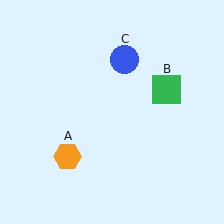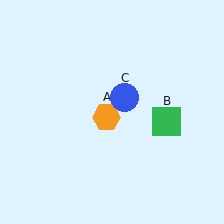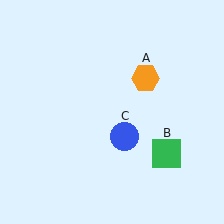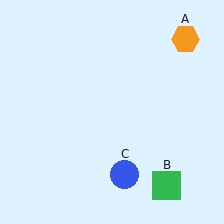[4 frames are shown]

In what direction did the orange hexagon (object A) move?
The orange hexagon (object A) moved up and to the right.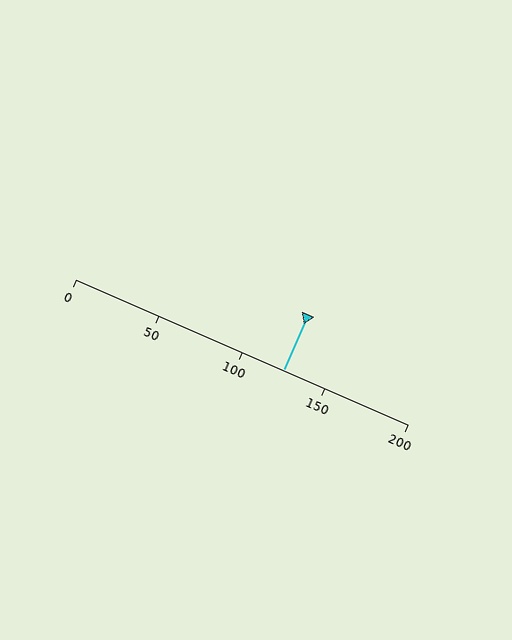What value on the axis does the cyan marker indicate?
The marker indicates approximately 125.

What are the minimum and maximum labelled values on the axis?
The axis runs from 0 to 200.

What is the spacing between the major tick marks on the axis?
The major ticks are spaced 50 apart.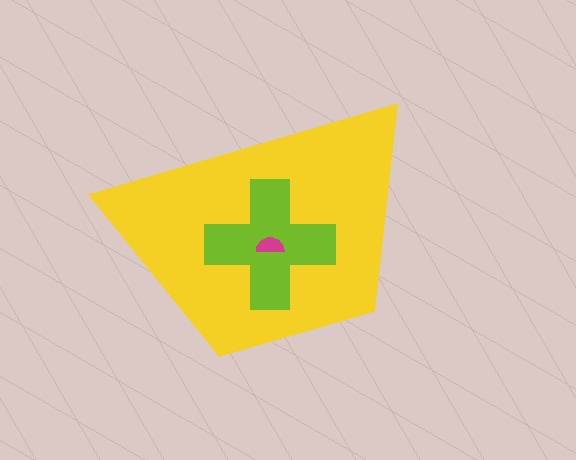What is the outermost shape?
The yellow trapezoid.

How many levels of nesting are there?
3.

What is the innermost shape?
The magenta semicircle.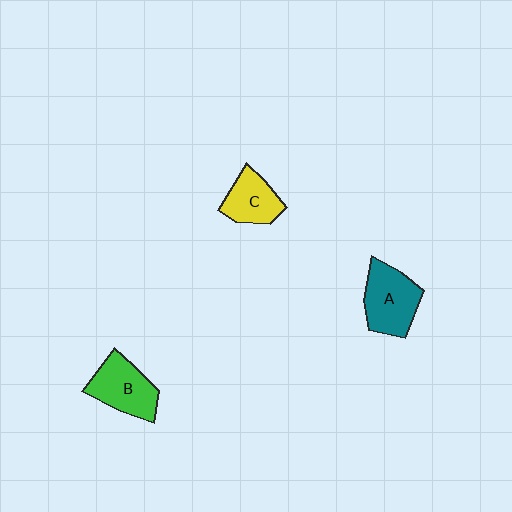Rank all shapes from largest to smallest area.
From largest to smallest: A (teal), B (green), C (yellow).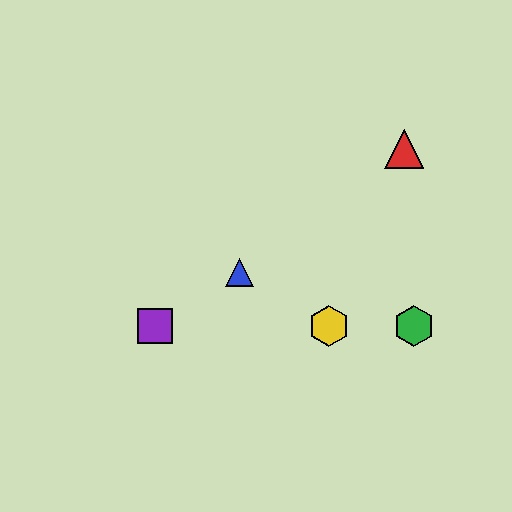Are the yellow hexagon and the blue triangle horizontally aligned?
No, the yellow hexagon is at y≈326 and the blue triangle is at y≈273.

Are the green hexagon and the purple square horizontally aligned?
Yes, both are at y≈326.